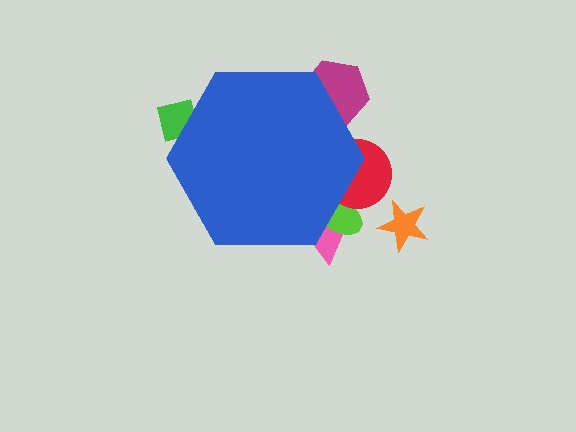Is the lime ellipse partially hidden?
Yes, the lime ellipse is partially hidden behind the blue hexagon.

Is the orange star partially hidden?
No, the orange star is fully visible.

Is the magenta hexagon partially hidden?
Yes, the magenta hexagon is partially hidden behind the blue hexagon.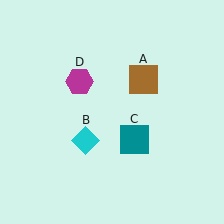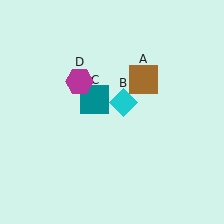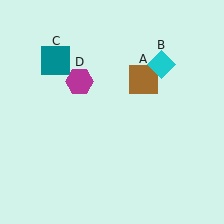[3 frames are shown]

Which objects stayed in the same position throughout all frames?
Brown square (object A) and magenta hexagon (object D) remained stationary.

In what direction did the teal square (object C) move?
The teal square (object C) moved up and to the left.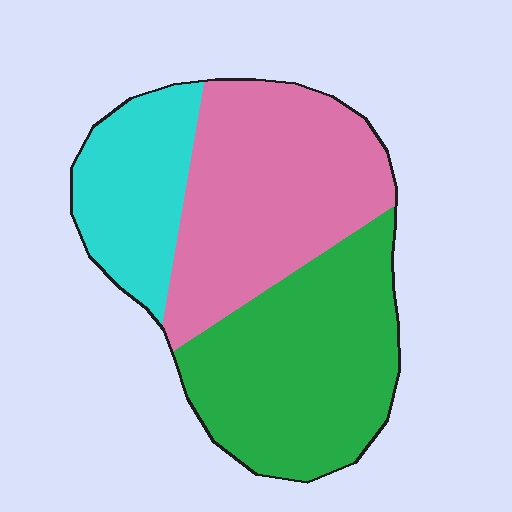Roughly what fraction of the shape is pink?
Pink covers about 40% of the shape.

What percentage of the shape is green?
Green takes up between a third and a half of the shape.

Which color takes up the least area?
Cyan, at roughly 20%.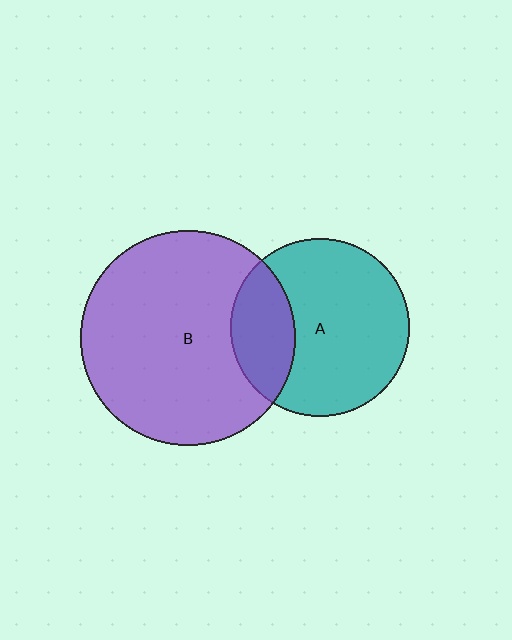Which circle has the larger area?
Circle B (purple).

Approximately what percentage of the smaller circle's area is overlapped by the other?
Approximately 25%.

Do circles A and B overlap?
Yes.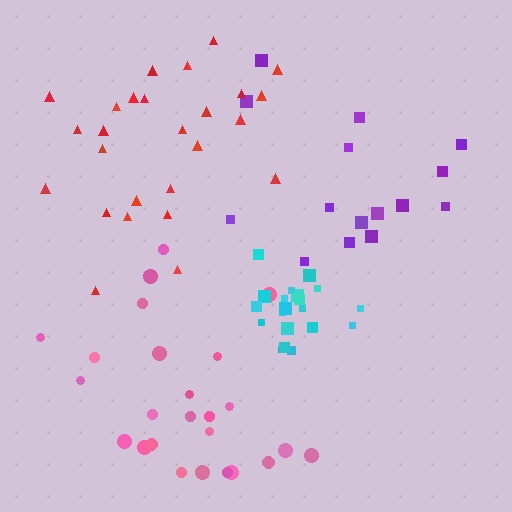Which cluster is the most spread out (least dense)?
Purple.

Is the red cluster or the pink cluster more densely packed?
Red.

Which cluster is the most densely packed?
Cyan.